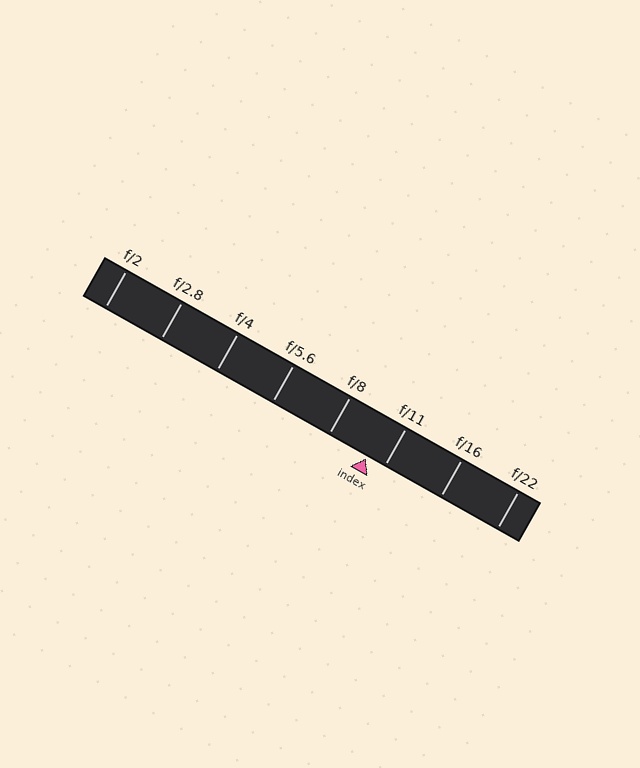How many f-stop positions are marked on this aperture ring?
There are 8 f-stop positions marked.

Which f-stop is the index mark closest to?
The index mark is closest to f/11.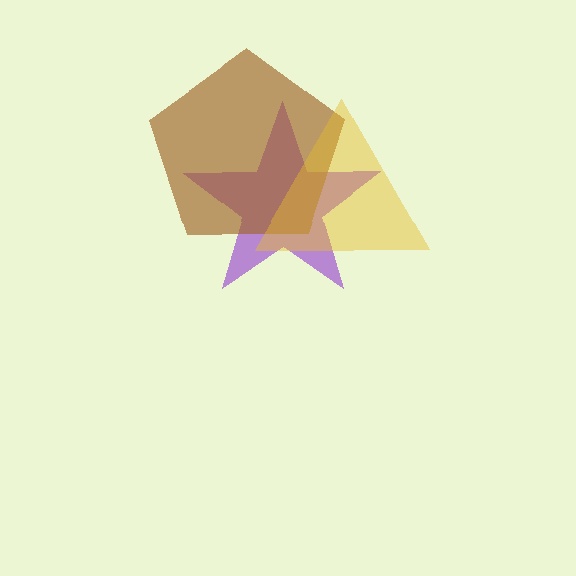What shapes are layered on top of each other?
The layered shapes are: a purple star, a brown pentagon, a yellow triangle.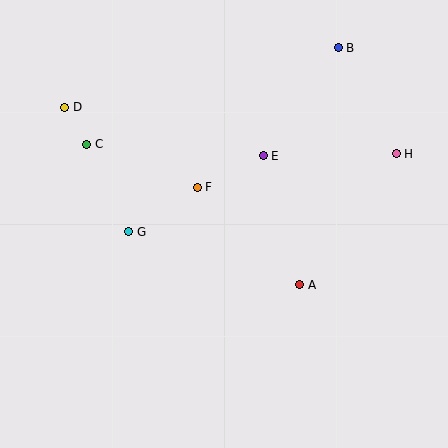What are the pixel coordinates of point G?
Point G is at (129, 232).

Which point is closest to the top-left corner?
Point D is closest to the top-left corner.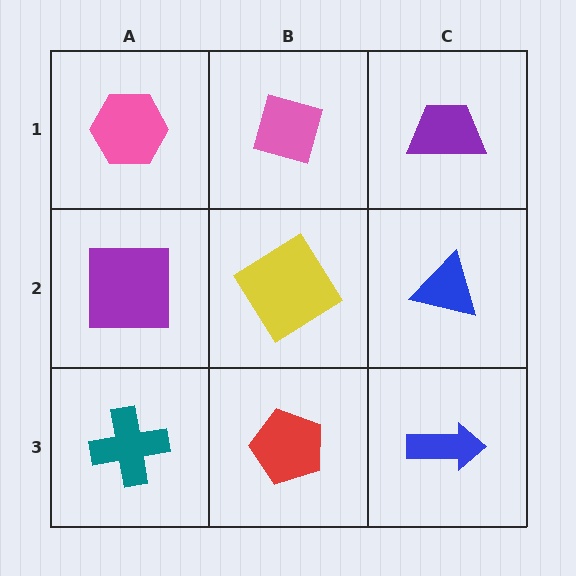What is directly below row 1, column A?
A purple square.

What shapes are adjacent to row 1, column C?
A blue triangle (row 2, column C), a pink diamond (row 1, column B).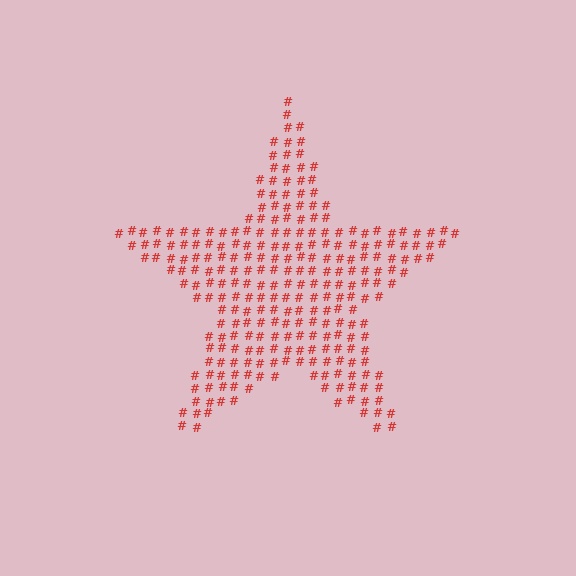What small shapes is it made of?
It is made of small hash symbols.